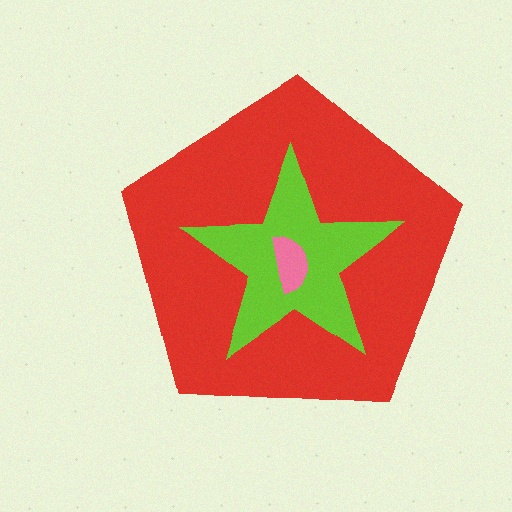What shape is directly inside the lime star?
The pink semicircle.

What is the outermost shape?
The red pentagon.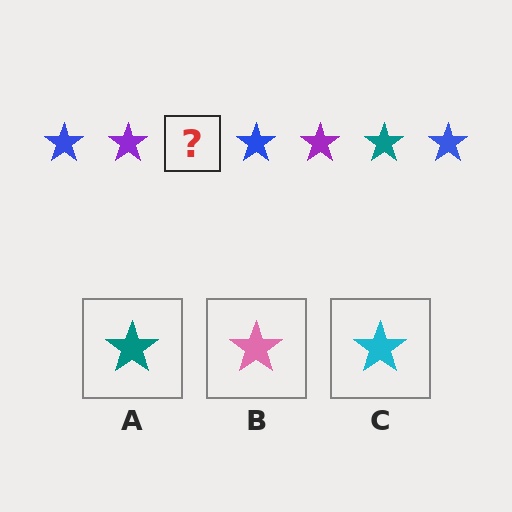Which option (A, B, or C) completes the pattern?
A.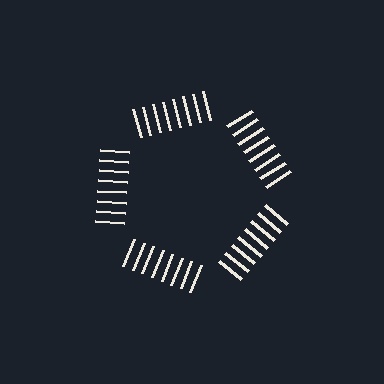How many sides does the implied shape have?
5 sides — the line-ends trace a pentagon.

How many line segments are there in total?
40 — 8 along each of the 5 edges.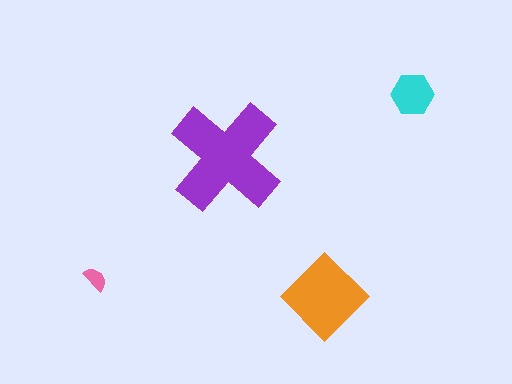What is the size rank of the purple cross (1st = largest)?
1st.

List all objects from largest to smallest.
The purple cross, the orange diamond, the cyan hexagon, the pink semicircle.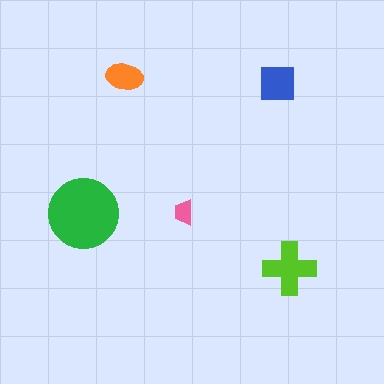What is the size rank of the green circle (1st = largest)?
1st.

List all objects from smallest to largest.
The pink trapezoid, the orange ellipse, the blue square, the lime cross, the green circle.